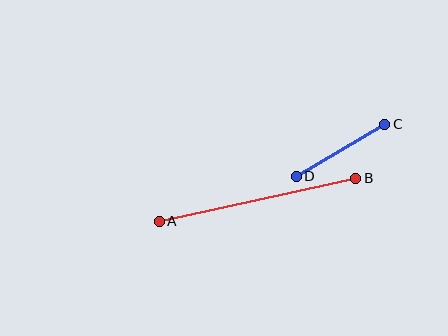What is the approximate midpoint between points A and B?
The midpoint is at approximately (258, 200) pixels.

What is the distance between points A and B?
The distance is approximately 201 pixels.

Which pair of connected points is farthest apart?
Points A and B are farthest apart.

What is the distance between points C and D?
The distance is approximately 102 pixels.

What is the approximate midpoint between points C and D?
The midpoint is at approximately (341, 150) pixels.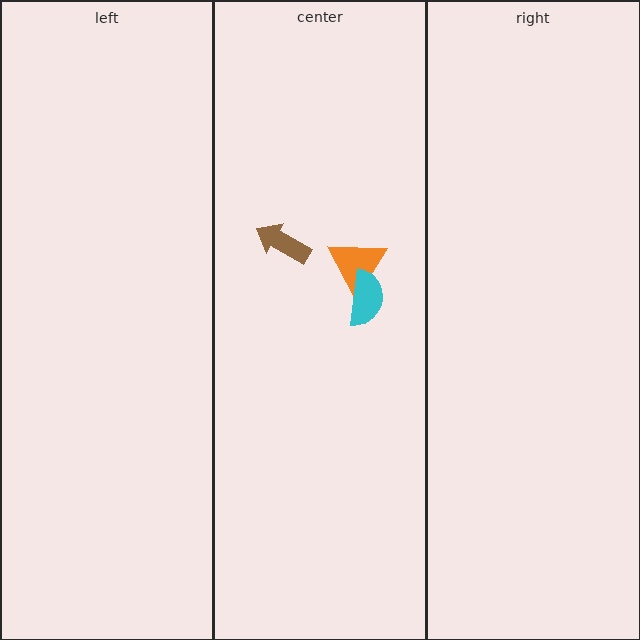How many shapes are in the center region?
3.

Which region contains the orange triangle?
The center region.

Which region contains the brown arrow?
The center region.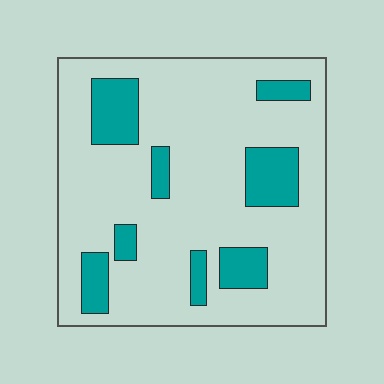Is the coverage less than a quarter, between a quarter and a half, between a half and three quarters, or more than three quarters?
Less than a quarter.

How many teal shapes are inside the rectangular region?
8.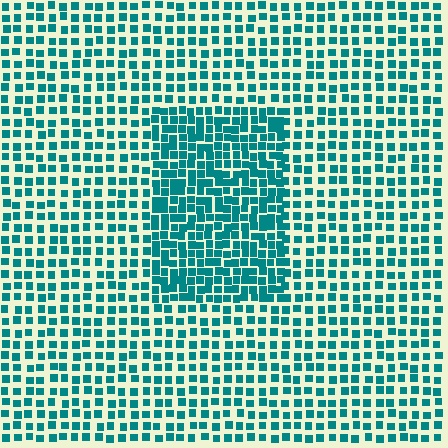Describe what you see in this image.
The image contains small teal elements arranged at two different densities. A rectangle-shaped region is visible where the elements are more densely packed than the surrounding area.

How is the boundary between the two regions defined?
The boundary is defined by a change in element density (approximately 1.7x ratio). All elements are the same color, size, and shape.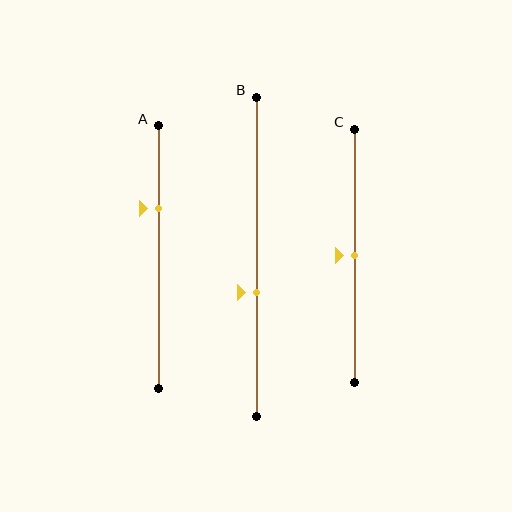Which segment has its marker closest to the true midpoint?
Segment C has its marker closest to the true midpoint.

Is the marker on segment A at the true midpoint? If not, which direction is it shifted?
No, the marker on segment A is shifted upward by about 19% of the segment length.